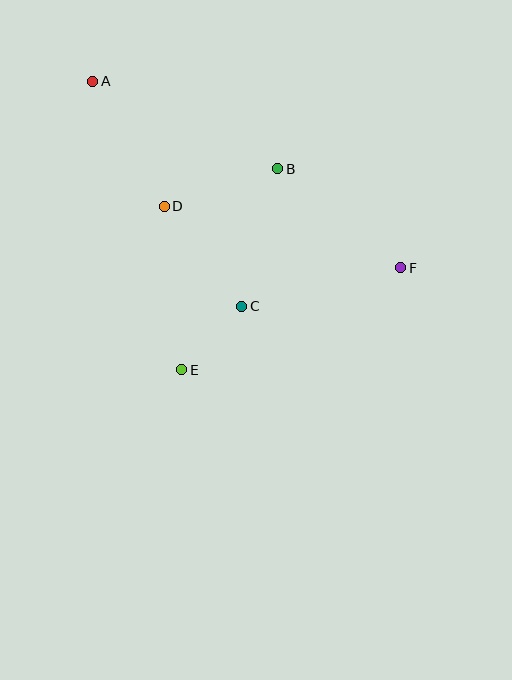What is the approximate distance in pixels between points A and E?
The distance between A and E is approximately 302 pixels.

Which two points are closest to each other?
Points C and E are closest to each other.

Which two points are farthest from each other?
Points A and F are farthest from each other.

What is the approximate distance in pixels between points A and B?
The distance between A and B is approximately 205 pixels.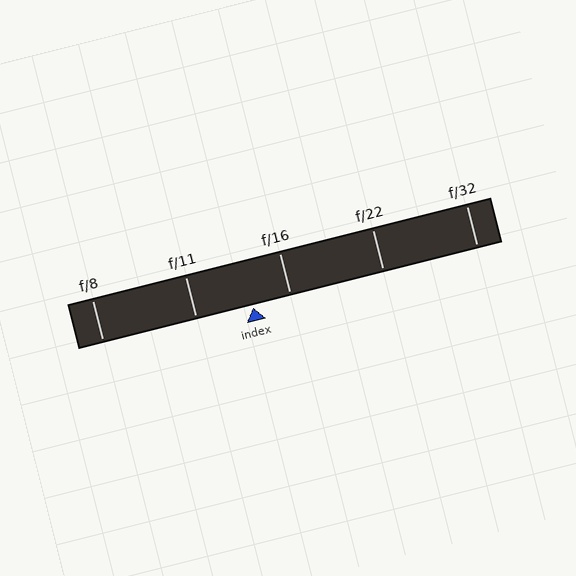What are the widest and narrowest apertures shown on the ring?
The widest aperture shown is f/8 and the narrowest is f/32.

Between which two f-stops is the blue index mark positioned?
The index mark is between f/11 and f/16.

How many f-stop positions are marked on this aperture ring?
There are 5 f-stop positions marked.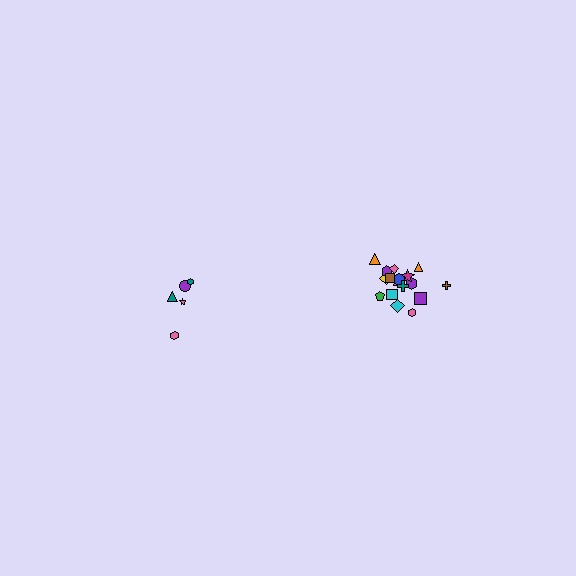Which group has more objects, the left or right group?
The right group.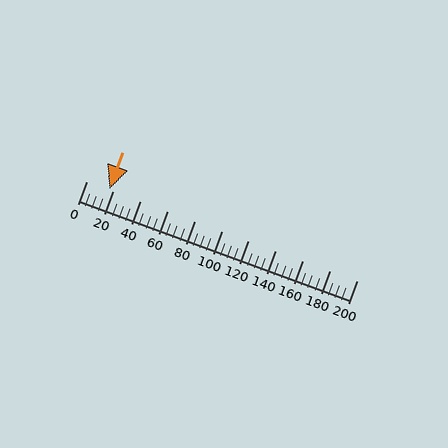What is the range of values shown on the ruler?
The ruler shows values from 0 to 200.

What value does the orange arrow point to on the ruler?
The orange arrow points to approximately 17.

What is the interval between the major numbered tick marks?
The major tick marks are spaced 20 units apart.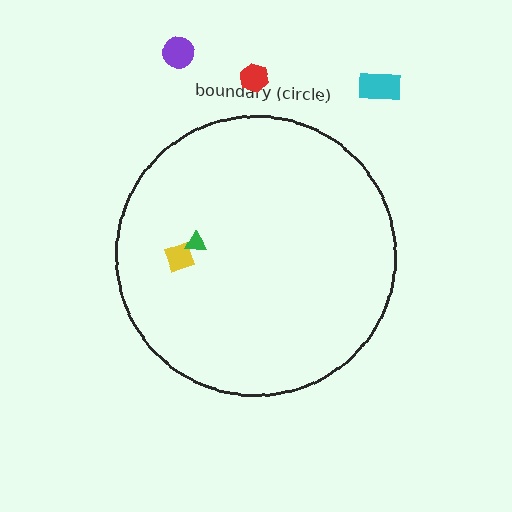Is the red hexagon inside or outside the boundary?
Outside.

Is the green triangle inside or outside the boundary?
Inside.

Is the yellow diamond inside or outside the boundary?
Inside.